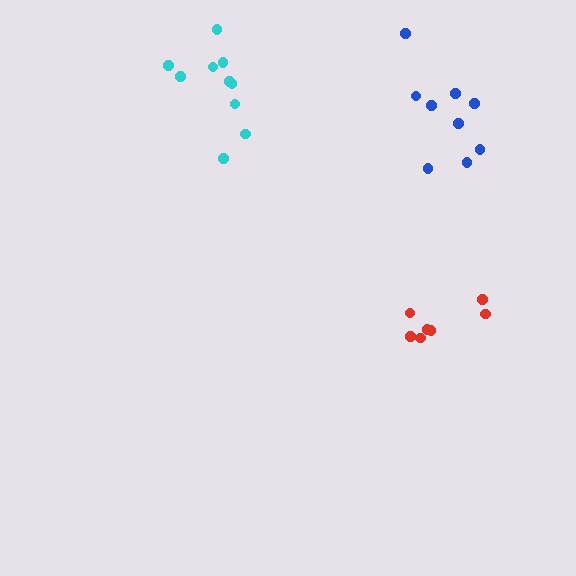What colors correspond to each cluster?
The clusters are colored: blue, red, cyan.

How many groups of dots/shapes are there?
There are 3 groups.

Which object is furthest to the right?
The blue cluster is rightmost.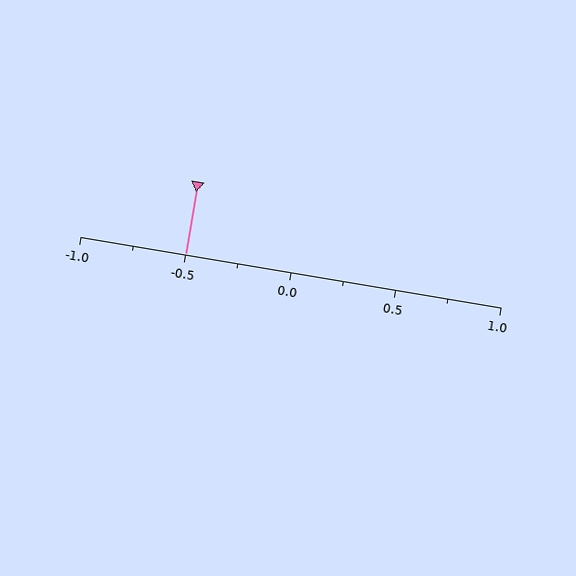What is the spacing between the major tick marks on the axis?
The major ticks are spaced 0.5 apart.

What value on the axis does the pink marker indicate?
The marker indicates approximately -0.5.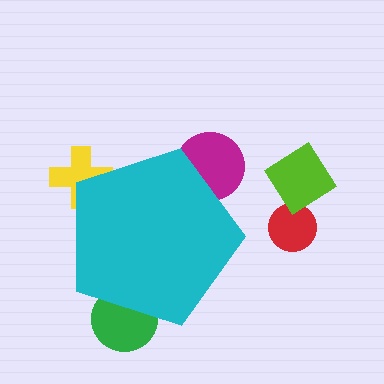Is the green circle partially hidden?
Yes, the green circle is partially hidden behind the cyan pentagon.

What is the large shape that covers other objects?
A cyan pentagon.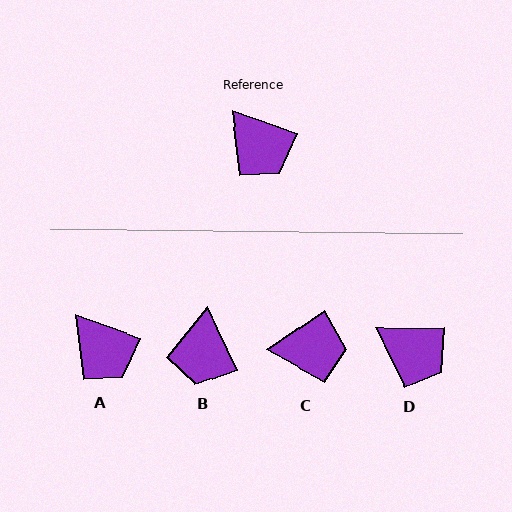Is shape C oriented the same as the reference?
No, it is off by about 54 degrees.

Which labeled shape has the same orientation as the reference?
A.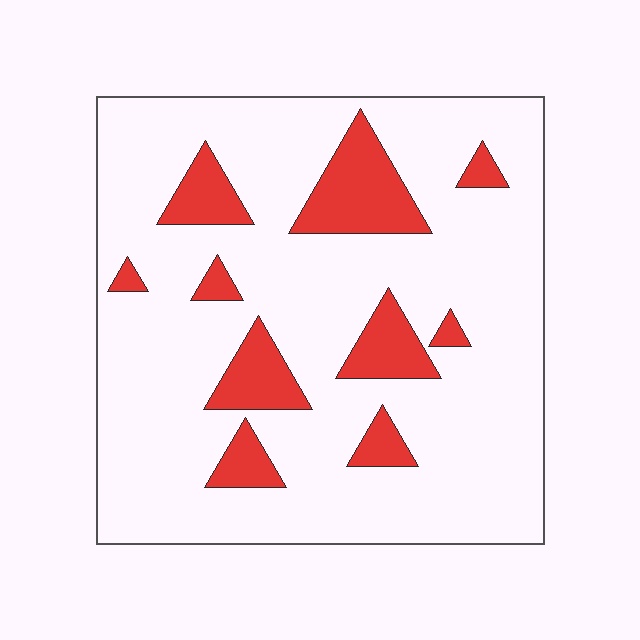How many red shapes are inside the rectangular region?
10.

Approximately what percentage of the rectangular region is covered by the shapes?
Approximately 15%.